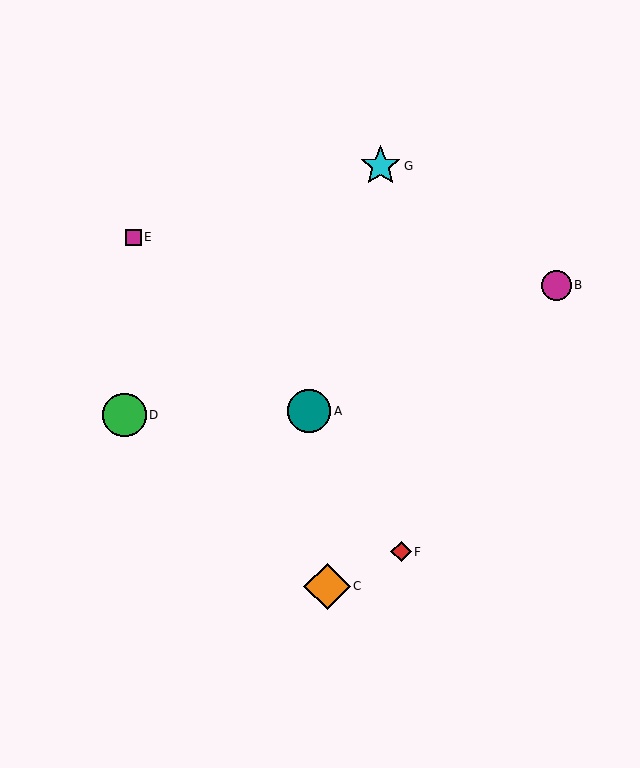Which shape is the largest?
The orange diamond (labeled C) is the largest.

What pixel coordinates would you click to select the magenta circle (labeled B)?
Click at (556, 285) to select the magenta circle B.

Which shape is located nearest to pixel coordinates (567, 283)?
The magenta circle (labeled B) at (556, 285) is nearest to that location.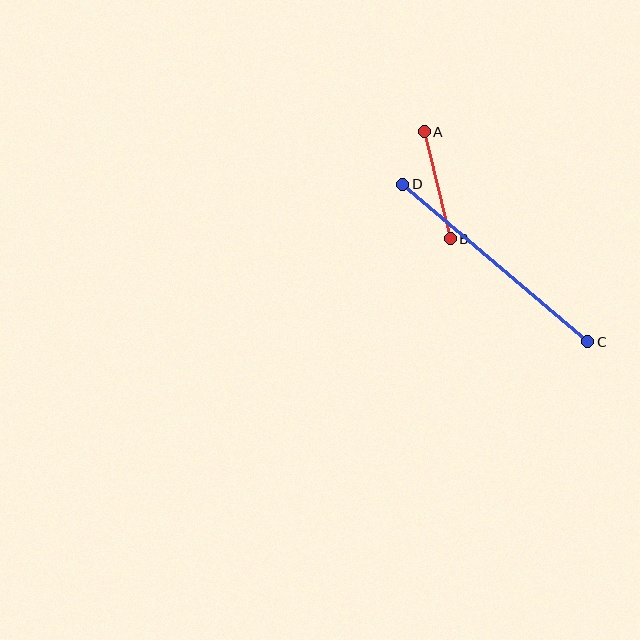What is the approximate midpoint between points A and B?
The midpoint is at approximately (437, 185) pixels.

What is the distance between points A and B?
The distance is approximately 110 pixels.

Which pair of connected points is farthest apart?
Points C and D are farthest apart.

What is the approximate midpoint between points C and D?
The midpoint is at approximately (495, 263) pixels.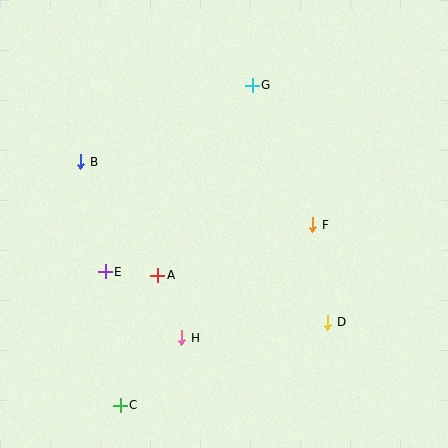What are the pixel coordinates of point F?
Point F is at (313, 225).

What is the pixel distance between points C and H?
The distance between C and H is 91 pixels.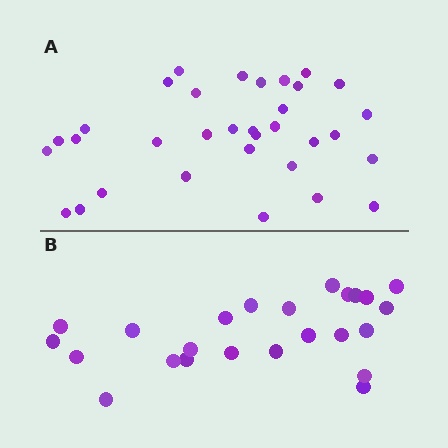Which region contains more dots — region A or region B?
Region A (the top region) has more dots.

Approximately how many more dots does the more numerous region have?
Region A has roughly 8 or so more dots than region B.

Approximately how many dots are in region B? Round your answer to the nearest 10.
About 20 dots. (The exact count is 24, which rounds to 20.)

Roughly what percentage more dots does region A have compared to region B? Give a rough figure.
About 40% more.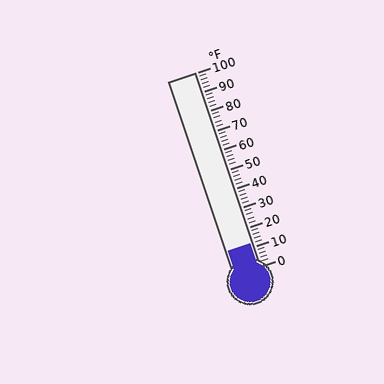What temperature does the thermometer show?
The thermometer shows approximately 12°F.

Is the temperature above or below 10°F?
The temperature is above 10°F.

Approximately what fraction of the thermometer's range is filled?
The thermometer is filled to approximately 10% of its range.